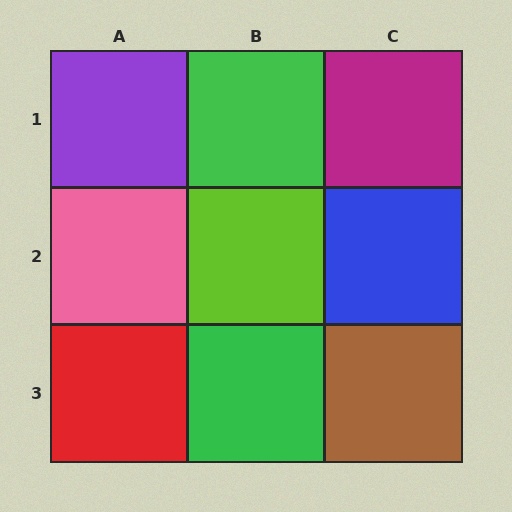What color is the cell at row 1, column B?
Green.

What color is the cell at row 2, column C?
Blue.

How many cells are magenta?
1 cell is magenta.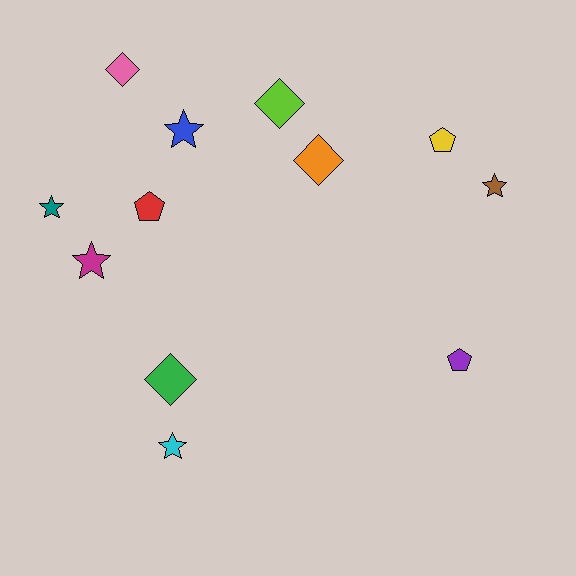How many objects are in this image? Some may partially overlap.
There are 12 objects.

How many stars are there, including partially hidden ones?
There are 5 stars.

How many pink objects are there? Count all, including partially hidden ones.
There is 1 pink object.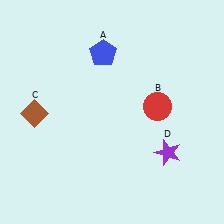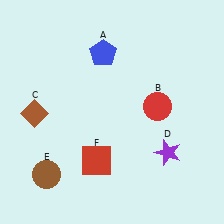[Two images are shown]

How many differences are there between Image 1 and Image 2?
There are 2 differences between the two images.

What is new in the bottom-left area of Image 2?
A brown circle (E) was added in the bottom-left area of Image 2.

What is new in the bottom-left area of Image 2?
A red square (F) was added in the bottom-left area of Image 2.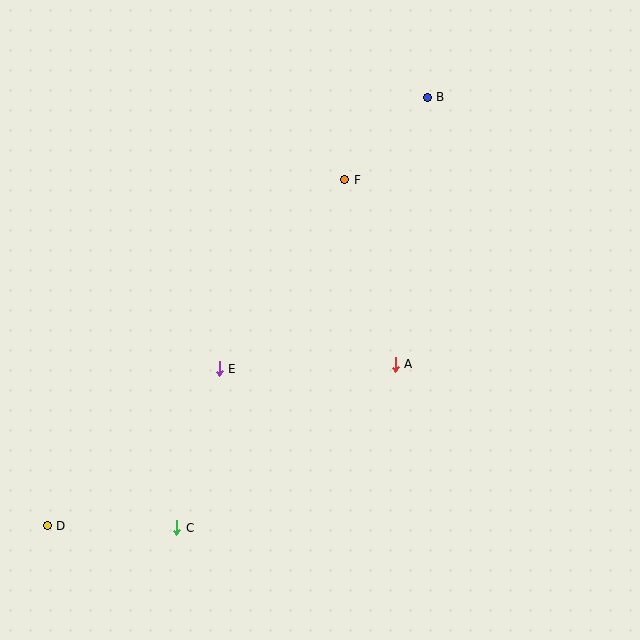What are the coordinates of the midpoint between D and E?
The midpoint between D and E is at (133, 447).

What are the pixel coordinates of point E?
Point E is at (219, 369).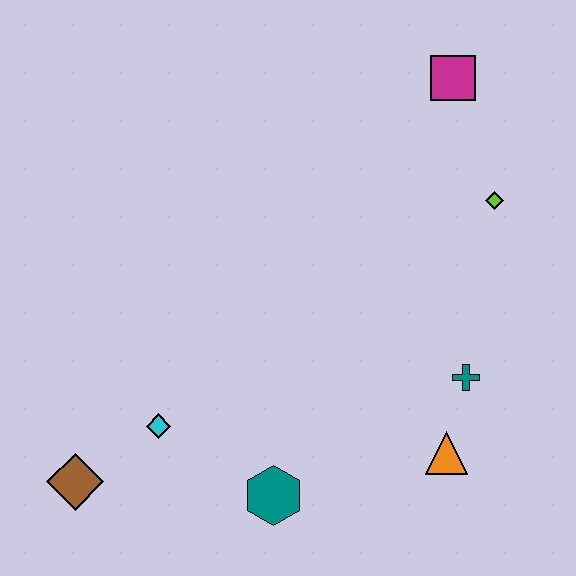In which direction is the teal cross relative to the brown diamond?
The teal cross is to the right of the brown diamond.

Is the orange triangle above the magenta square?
No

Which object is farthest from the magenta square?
The brown diamond is farthest from the magenta square.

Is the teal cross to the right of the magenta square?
Yes